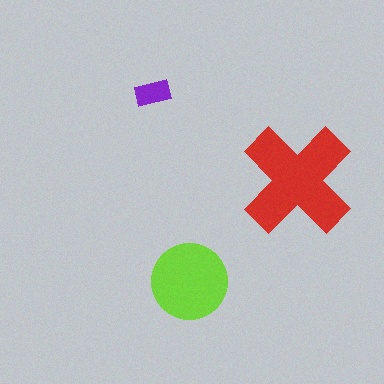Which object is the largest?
The red cross.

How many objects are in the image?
There are 3 objects in the image.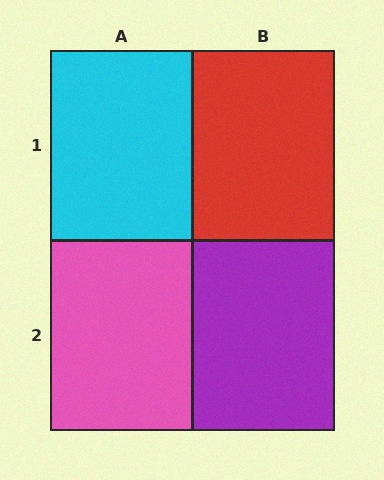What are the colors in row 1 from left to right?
Cyan, red.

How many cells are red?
1 cell is red.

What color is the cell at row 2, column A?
Pink.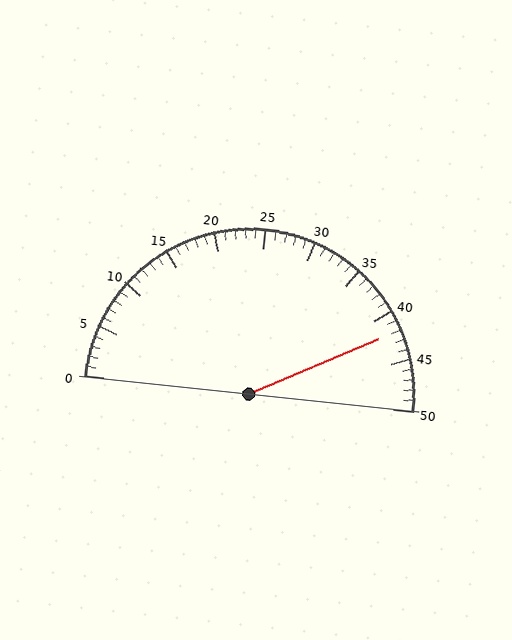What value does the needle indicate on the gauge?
The needle indicates approximately 42.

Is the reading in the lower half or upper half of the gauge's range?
The reading is in the upper half of the range (0 to 50).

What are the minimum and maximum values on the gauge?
The gauge ranges from 0 to 50.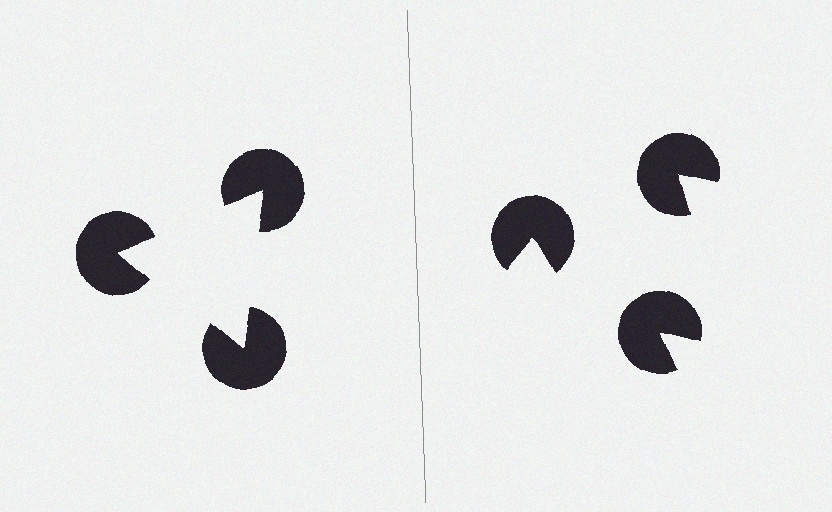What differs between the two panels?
The pac-man discs are positioned identically on both sides; only the wedge orientations differ. On the left they align to a triangle; on the right they are misaligned.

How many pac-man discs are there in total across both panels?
6 — 3 on each side.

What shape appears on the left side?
An illusory triangle.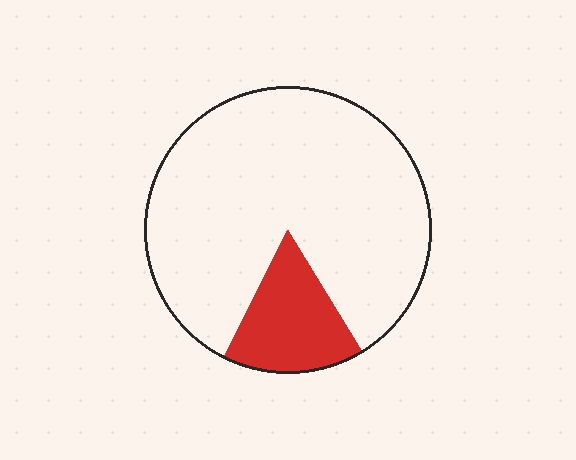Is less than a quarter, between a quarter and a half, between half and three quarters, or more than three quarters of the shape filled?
Less than a quarter.